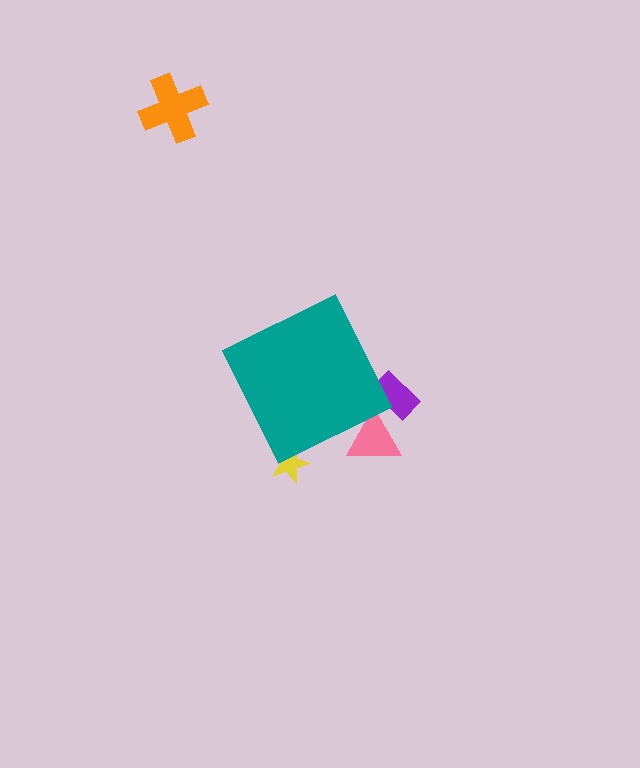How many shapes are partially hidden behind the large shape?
3 shapes are partially hidden.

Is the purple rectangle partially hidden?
Yes, the purple rectangle is partially hidden behind the teal diamond.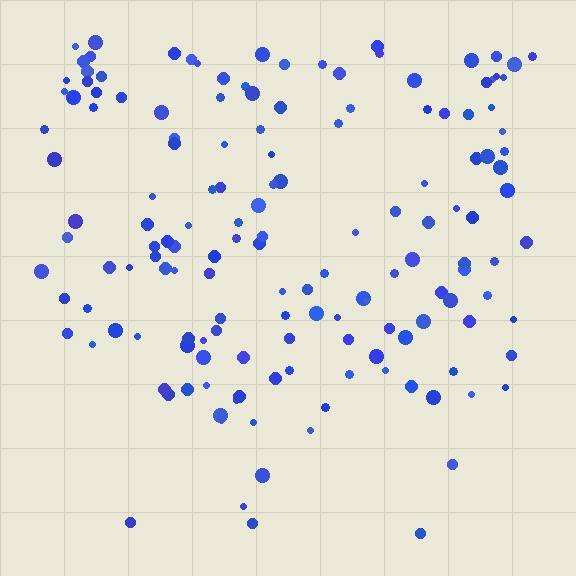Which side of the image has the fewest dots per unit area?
The bottom.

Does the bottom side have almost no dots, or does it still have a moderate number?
Still a moderate number, just noticeably fewer than the top.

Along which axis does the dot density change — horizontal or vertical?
Vertical.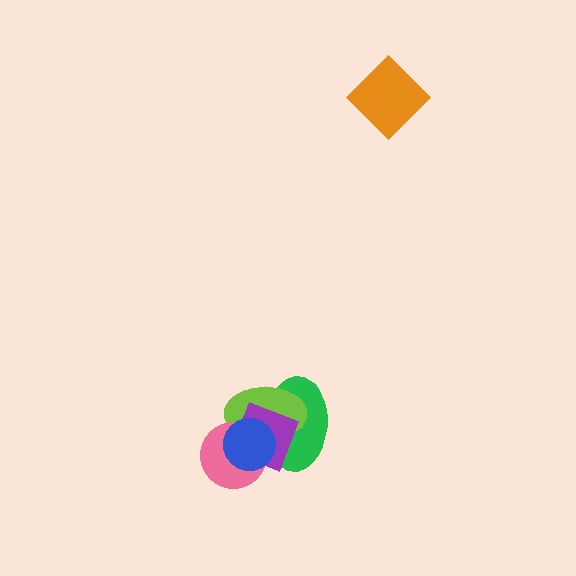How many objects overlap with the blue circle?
4 objects overlap with the blue circle.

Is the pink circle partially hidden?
Yes, it is partially covered by another shape.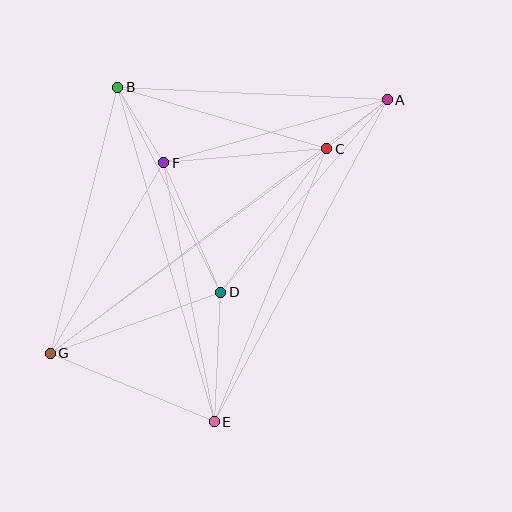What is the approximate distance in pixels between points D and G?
The distance between D and G is approximately 181 pixels.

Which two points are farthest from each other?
Points A and G are farthest from each other.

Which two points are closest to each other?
Points A and C are closest to each other.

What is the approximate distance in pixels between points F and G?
The distance between F and G is approximately 221 pixels.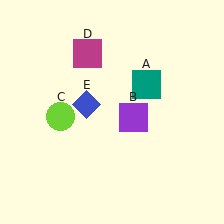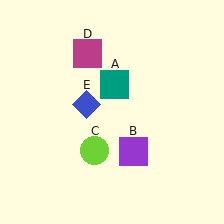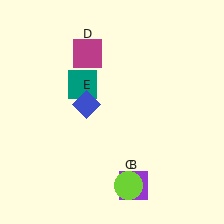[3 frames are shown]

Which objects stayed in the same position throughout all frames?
Magenta square (object D) and blue diamond (object E) remained stationary.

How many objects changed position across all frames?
3 objects changed position: teal square (object A), purple square (object B), lime circle (object C).